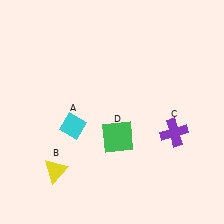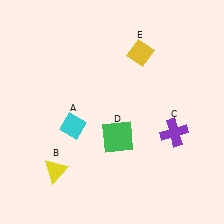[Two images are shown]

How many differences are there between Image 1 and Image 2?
There is 1 difference between the two images.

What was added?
A yellow diamond (E) was added in Image 2.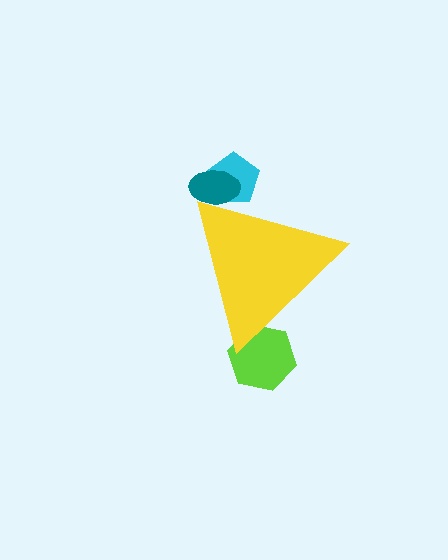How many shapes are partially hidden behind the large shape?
4 shapes are partially hidden.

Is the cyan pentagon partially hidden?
Yes, the cyan pentagon is partially hidden behind the yellow triangle.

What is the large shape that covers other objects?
A yellow triangle.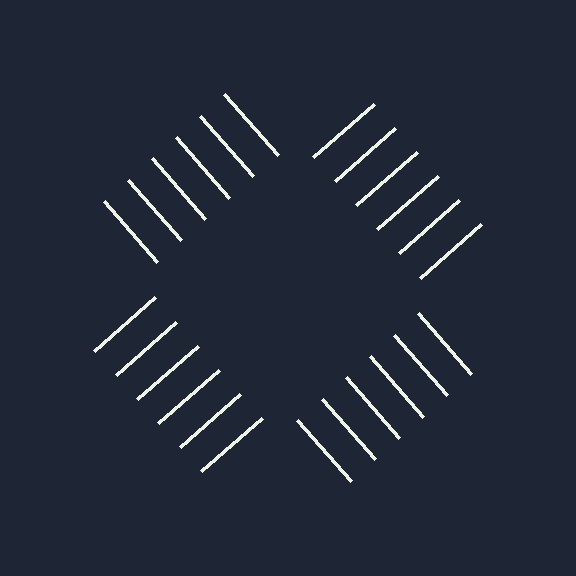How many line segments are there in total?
24 — 6 along each of the 4 edges.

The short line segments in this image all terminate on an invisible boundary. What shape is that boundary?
An illusory square — the line segments terminate on its edges but no continuous stroke is drawn.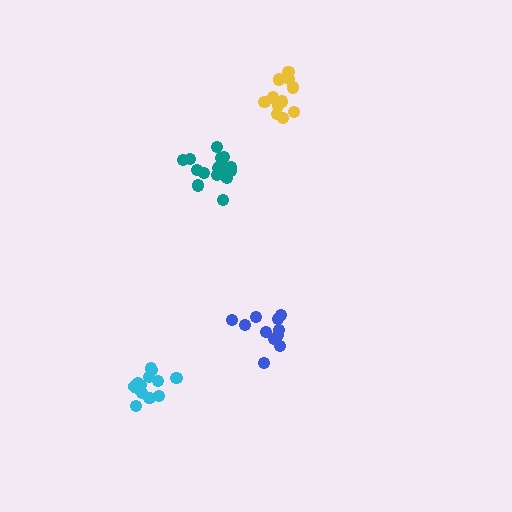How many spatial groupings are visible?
There are 4 spatial groupings.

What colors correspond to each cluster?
The clusters are colored: yellow, cyan, teal, blue.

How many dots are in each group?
Group 1: 12 dots, Group 2: 13 dots, Group 3: 17 dots, Group 4: 11 dots (53 total).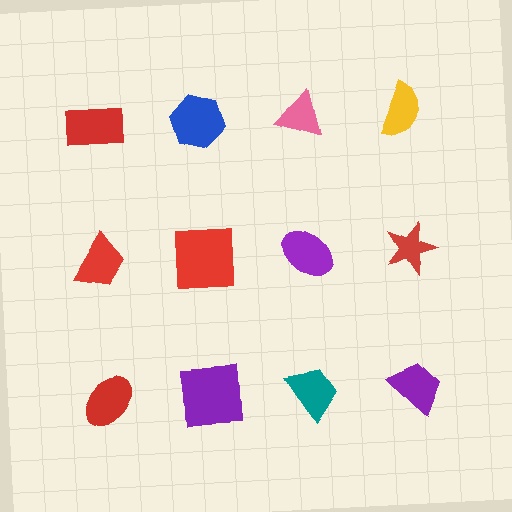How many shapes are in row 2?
4 shapes.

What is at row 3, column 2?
A purple square.